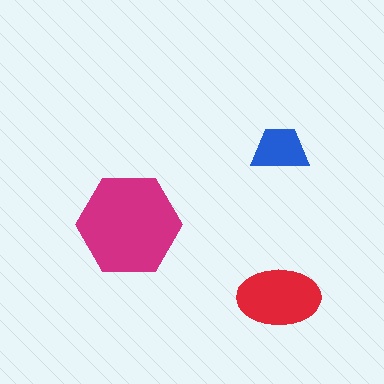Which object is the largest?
The magenta hexagon.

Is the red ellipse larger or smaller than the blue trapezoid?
Larger.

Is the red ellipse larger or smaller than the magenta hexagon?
Smaller.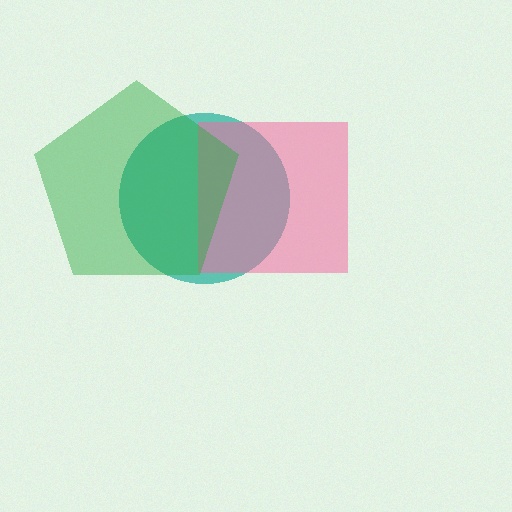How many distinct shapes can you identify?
There are 3 distinct shapes: a teal circle, a pink square, a green pentagon.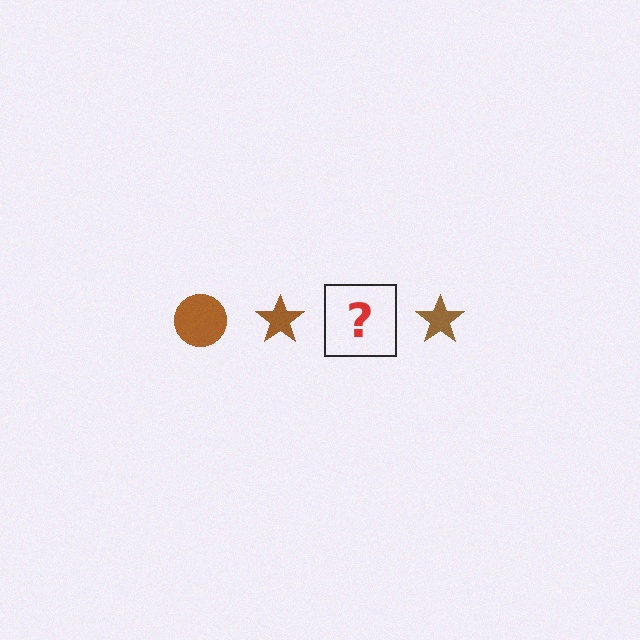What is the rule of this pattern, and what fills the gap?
The rule is that the pattern cycles through circle, star shapes in brown. The gap should be filled with a brown circle.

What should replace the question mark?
The question mark should be replaced with a brown circle.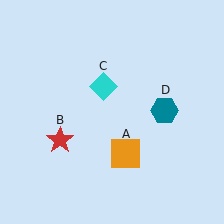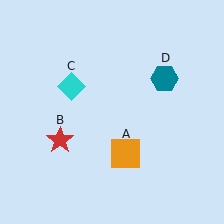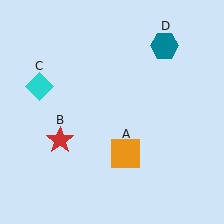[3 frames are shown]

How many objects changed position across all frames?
2 objects changed position: cyan diamond (object C), teal hexagon (object D).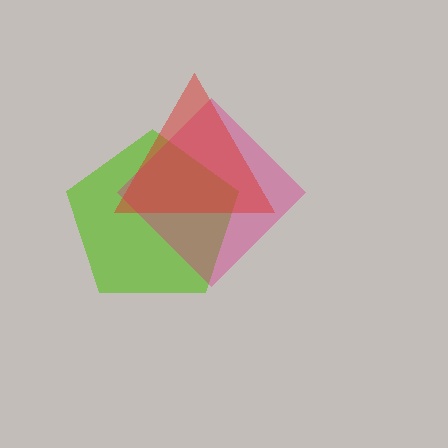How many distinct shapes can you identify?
There are 3 distinct shapes: a lime pentagon, a magenta diamond, a red triangle.